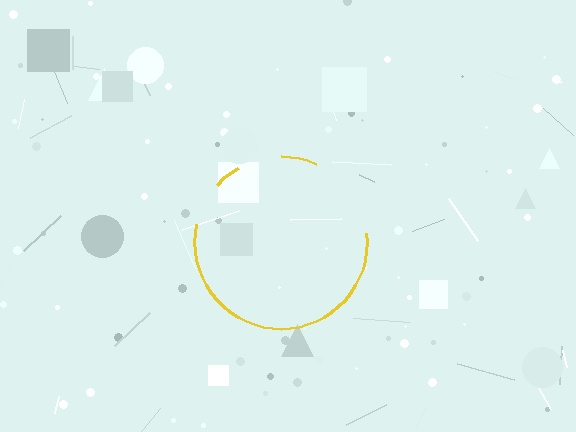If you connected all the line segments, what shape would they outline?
They would outline a circle.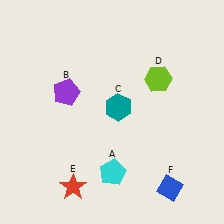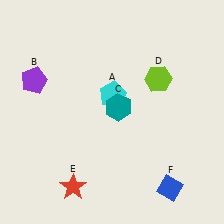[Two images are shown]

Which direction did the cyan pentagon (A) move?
The cyan pentagon (A) moved up.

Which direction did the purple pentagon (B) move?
The purple pentagon (B) moved left.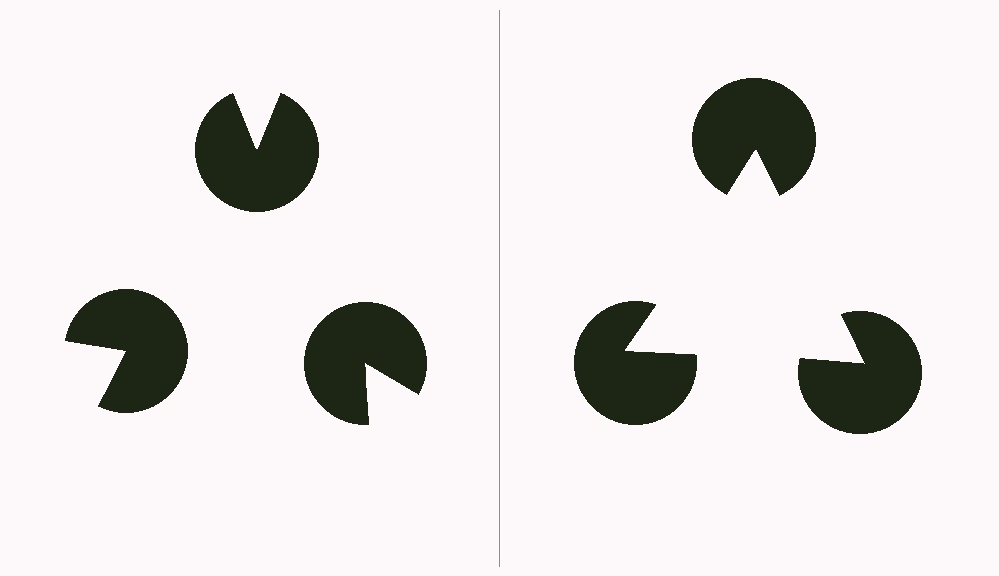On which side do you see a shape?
An illusory triangle appears on the right side. On the left side the wedge cuts are rotated, so no coherent shape forms.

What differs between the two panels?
The pac-man discs are positioned identically on both sides; only the wedge orientations differ. On the right they align to a triangle; on the left they are misaligned.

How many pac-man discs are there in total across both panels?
6 — 3 on each side.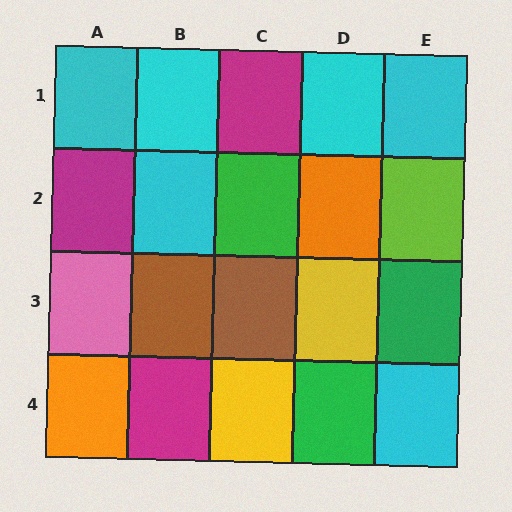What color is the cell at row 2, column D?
Orange.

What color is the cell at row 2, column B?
Cyan.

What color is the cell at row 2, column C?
Green.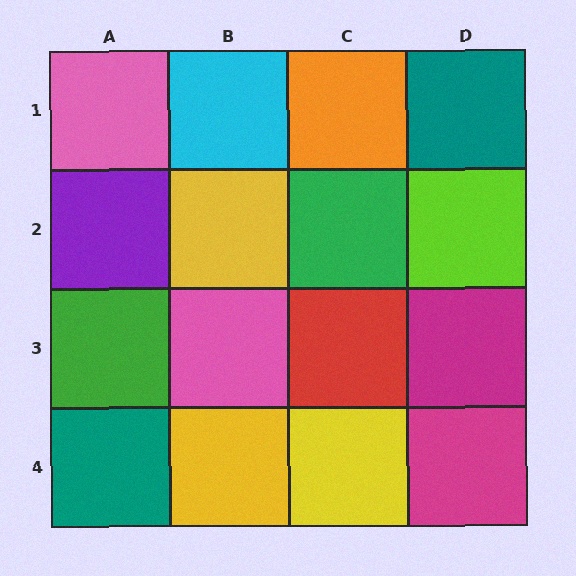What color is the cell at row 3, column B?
Pink.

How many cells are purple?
1 cell is purple.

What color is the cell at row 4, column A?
Teal.